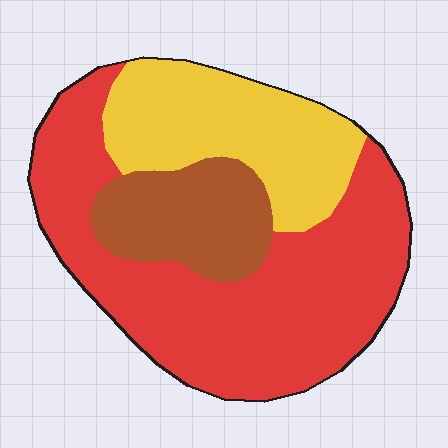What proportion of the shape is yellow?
Yellow covers 27% of the shape.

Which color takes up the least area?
Brown, at roughly 20%.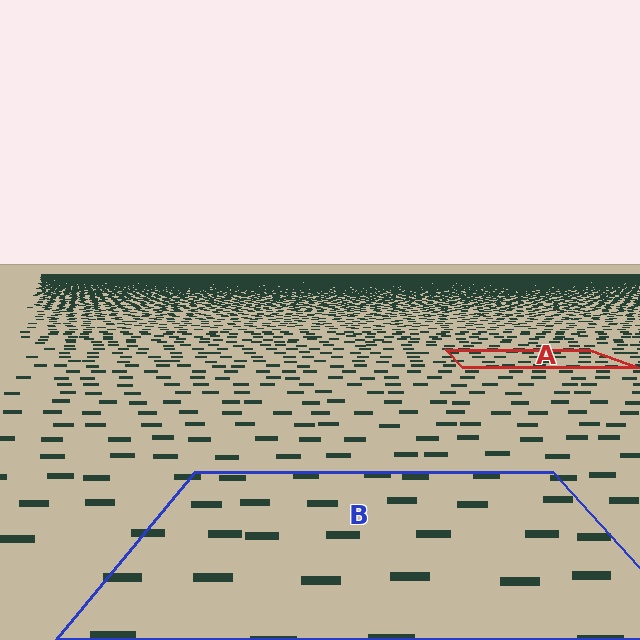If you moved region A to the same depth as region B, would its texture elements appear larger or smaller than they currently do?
They would appear larger. At a closer depth, the same texture elements are projected at a bigger on-screen size.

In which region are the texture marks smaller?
The texture marks are smaller in region A, because it is farther away.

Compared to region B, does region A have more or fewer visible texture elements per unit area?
Region A has more texture elements per unit area — they are packed more densely because it is farther away.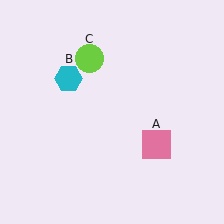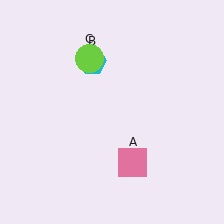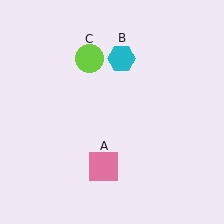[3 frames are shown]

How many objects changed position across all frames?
2 objects changed position: pink square (object A), cyan hexagon (object B).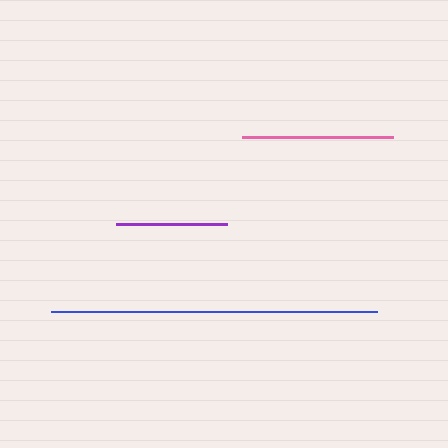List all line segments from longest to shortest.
From longest to shortest: blue, pink, purple.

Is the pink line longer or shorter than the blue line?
The blue line is longer than the pink line.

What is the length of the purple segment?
The purple segment is approximately 111 pixels long.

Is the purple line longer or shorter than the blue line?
The blue line is longer than the purple line.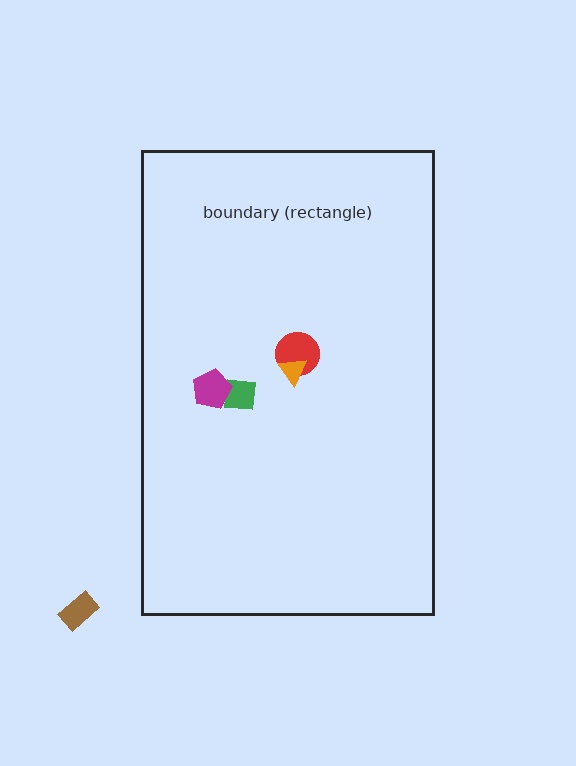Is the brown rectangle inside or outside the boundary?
Outside.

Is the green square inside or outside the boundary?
Inside.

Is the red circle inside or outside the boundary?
Inside.